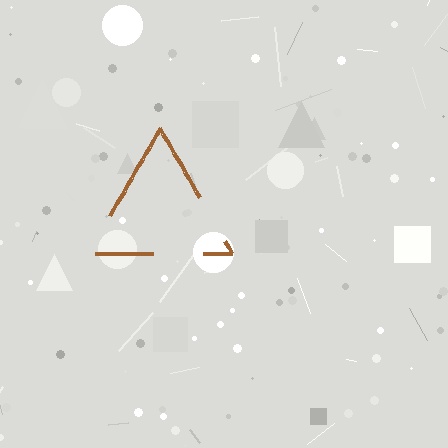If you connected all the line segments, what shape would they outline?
They would outline a triangle.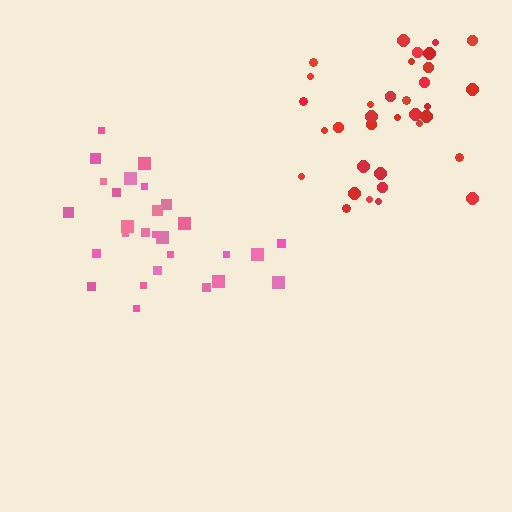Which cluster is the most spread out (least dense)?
Pink.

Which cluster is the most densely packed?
Red.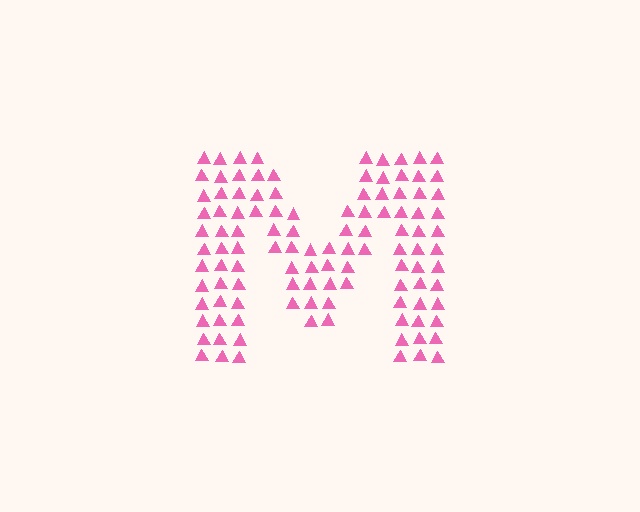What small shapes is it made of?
It is made of small triangles.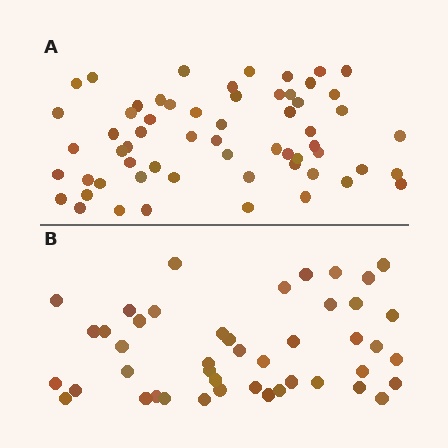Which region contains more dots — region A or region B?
Region A (the top region) has more dots.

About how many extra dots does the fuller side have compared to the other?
Region A has approximately 15 more dots than region B.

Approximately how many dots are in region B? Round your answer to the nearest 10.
About 40 dots. (The exact count is 45, which rounds to 40.)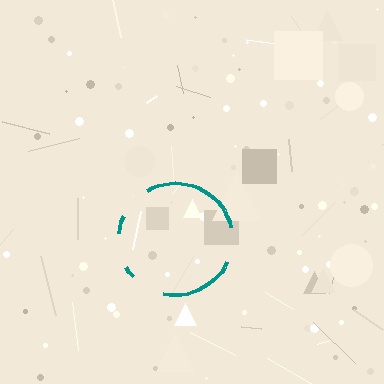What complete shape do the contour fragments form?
The contour fragments form a circle.